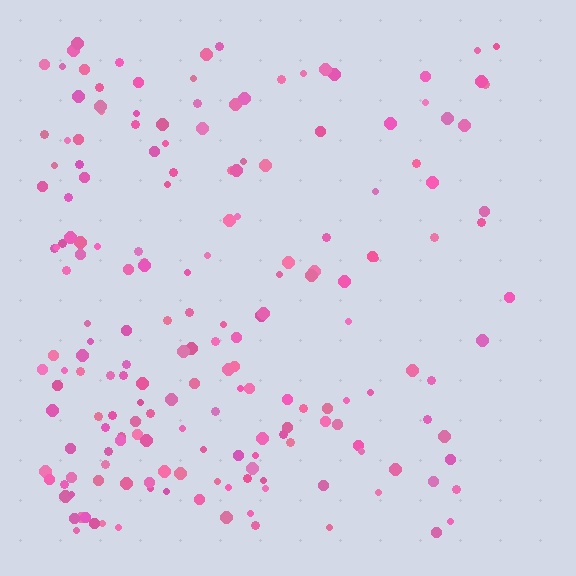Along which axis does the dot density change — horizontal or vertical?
Horizontal.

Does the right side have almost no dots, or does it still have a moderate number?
Still a moderate number, just noticeably fewer than the left.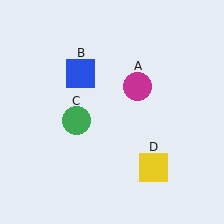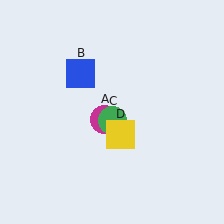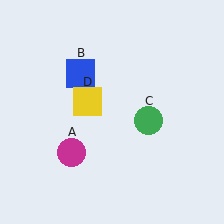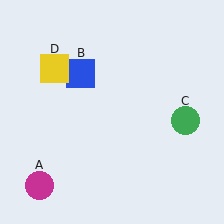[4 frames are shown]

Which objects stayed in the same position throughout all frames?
Blue square (object B) remained stationary.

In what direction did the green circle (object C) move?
The green circle (object C) moved right.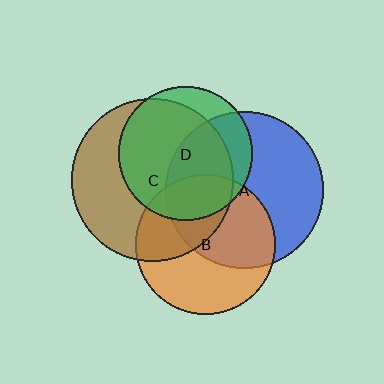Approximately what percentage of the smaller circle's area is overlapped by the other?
Approximately 50%.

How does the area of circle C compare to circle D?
Approximately 1.5 times.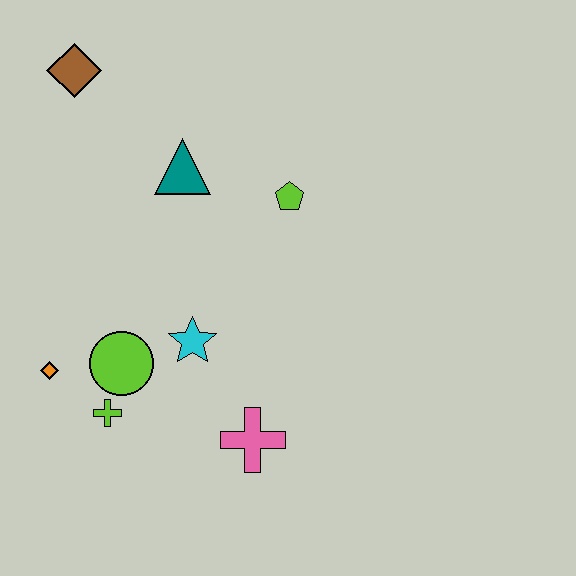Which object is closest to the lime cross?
The lime circle is closest to the lime cross.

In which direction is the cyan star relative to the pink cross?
The cyan star is above the pink cross.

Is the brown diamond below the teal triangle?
No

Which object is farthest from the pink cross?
The brown diamond is farthest from the pink cross.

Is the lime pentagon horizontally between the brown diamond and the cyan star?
No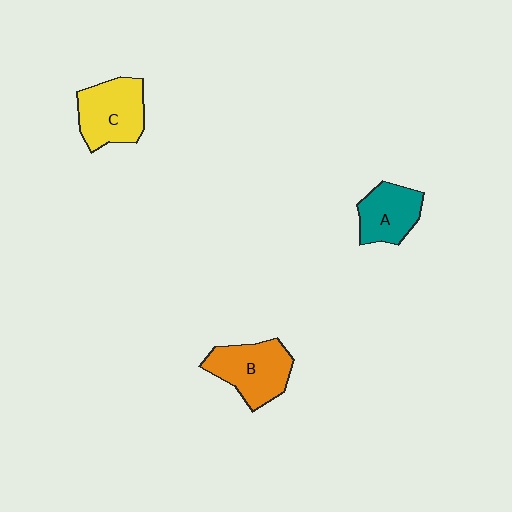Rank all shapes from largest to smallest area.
From largest to smallest: B (orange), C (yellow), A (teal).